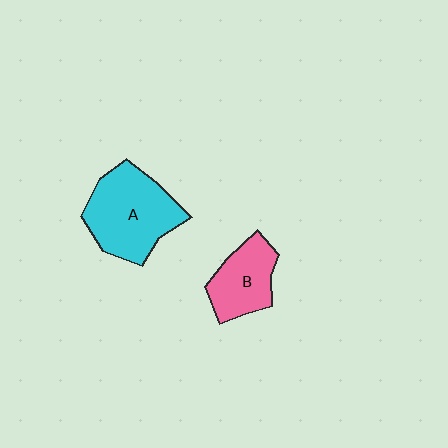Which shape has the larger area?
Shape A (cyan).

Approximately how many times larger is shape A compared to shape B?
Approximately 1.6 times.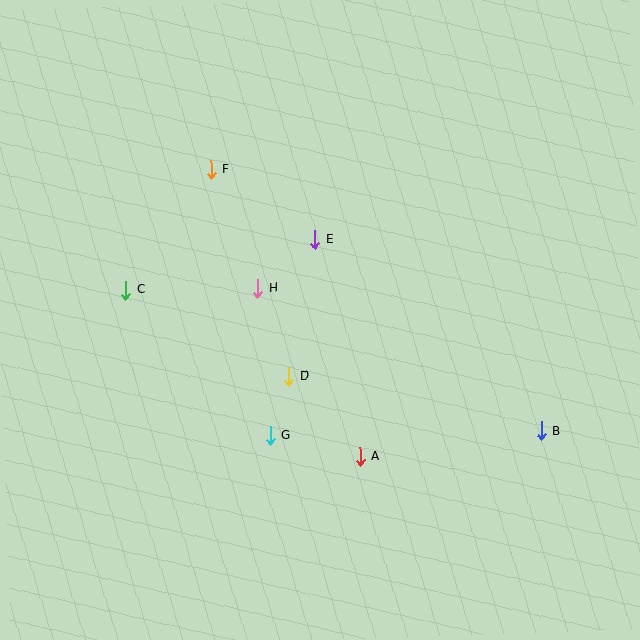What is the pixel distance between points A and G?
The distance between A and G is 92 pixels.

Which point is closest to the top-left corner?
Point F is closest to the top-left corner.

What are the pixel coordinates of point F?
Point F is at (211, 170).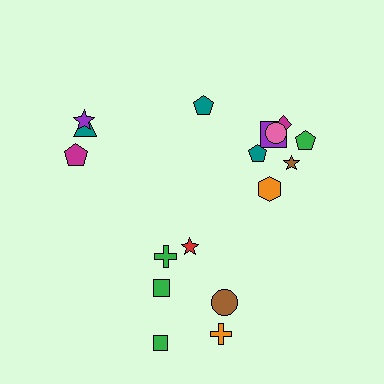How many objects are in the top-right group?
There are 8 objects.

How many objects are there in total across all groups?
There are 17 objects.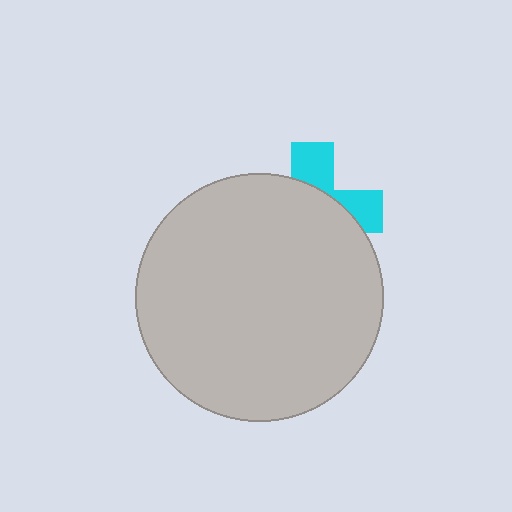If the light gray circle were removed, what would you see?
You would see the complete cyan cross.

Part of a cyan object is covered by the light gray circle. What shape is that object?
It is a cross.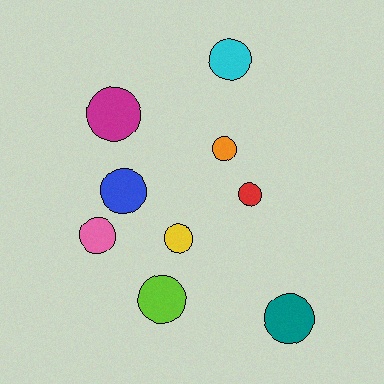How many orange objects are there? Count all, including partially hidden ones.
There is 1 orange object.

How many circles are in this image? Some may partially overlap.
There are 9 circles.